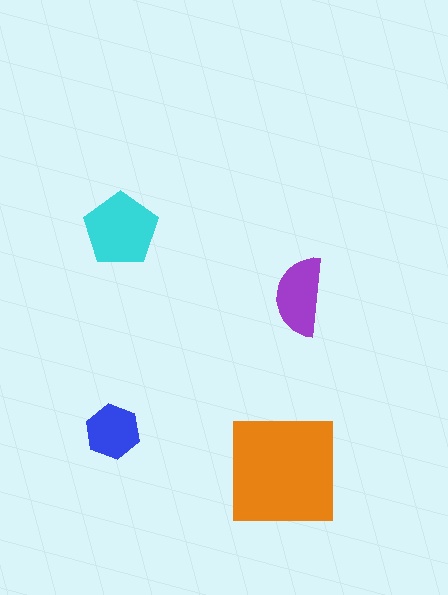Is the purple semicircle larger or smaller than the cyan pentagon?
Smaller.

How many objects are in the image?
There are 4 objects in the image.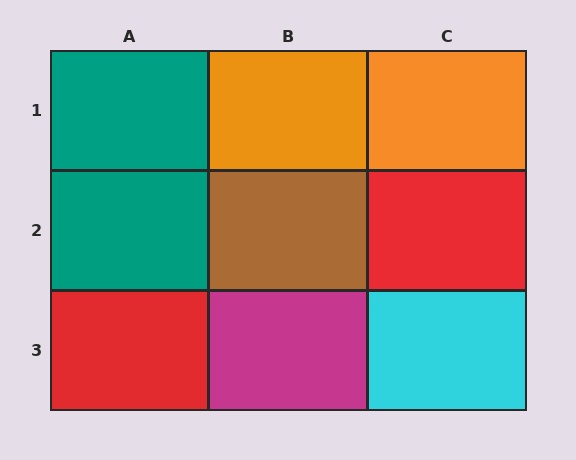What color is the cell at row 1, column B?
Orange.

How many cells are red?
2 cells are red.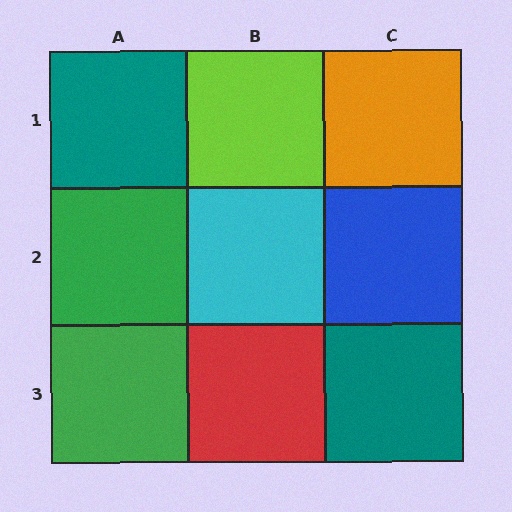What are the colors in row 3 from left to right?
Green, red, teal.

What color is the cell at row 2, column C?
Blue.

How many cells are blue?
1 cell is blue.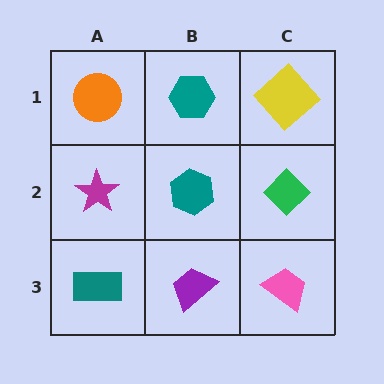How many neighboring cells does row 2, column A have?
3.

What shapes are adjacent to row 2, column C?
A yellow diamond (row 1, column C), a pink trapezoid (row 3, column C), a teal hexagon (row 2, column B).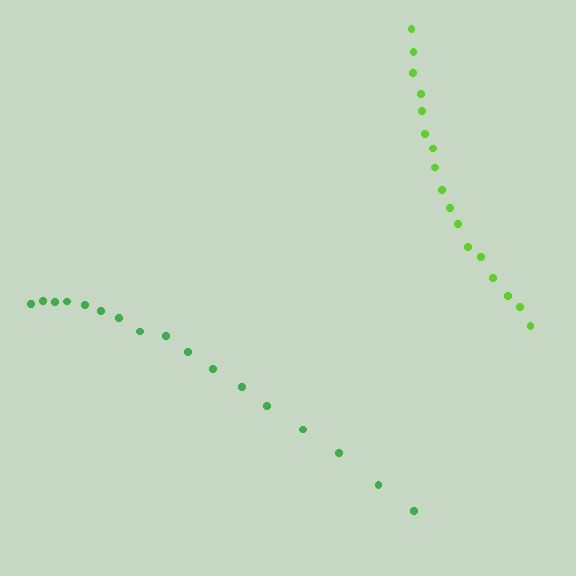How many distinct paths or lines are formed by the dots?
There are 2 distinct paths.